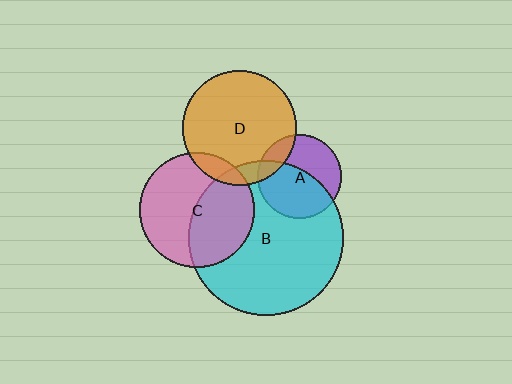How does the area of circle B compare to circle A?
Approximately 3.4 times.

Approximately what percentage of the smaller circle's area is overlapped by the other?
Approximately 45%.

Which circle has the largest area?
Circle B (cyan).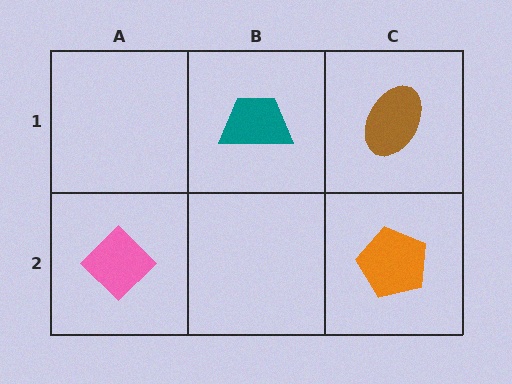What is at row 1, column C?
A brown ellipse.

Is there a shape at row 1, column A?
No, that cell is empty.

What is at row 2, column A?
A pink diamond.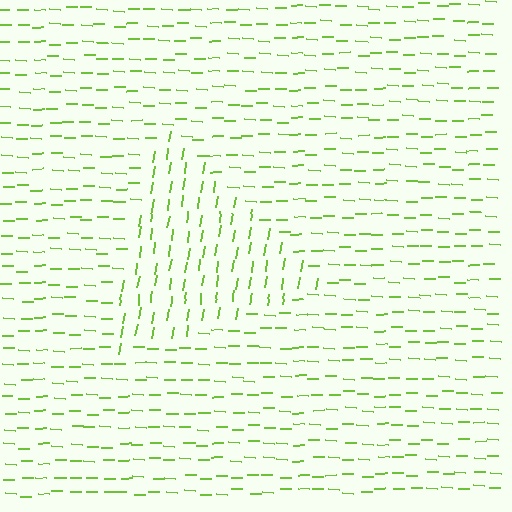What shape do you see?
I see a triangle.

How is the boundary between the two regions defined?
The boundary is defined purely by a change in line orientation (approximately 83 degrees difference). All lines are the same color and thickness.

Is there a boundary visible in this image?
Yes, there is a texture boundary formed by a change in line orientation.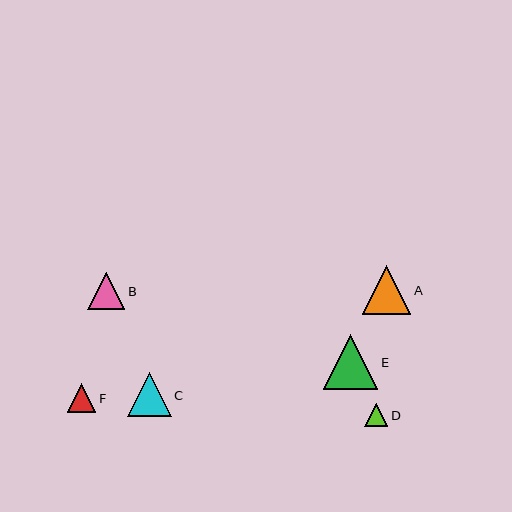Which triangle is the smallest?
Triangle D is the smallest with a size of approximately 23 pixels.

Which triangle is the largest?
Triangle E is the largest with a size of approximately 55 pixels.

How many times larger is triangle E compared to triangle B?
Triangle E is approximately 1.5 times the size of triangle B.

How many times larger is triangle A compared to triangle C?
Triangle A is approximately 1.1 times the size of triangle C.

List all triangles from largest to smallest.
From largest to smallest: E, A, C, B, F, D.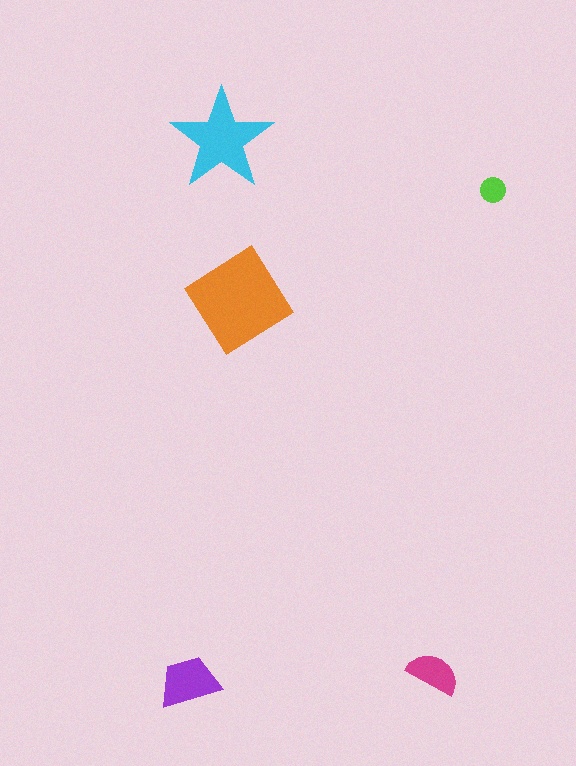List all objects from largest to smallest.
The orange diamond, the cyan star, the purple trapezoid, the magenta semicircle, the lime circle.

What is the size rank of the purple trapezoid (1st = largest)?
3rd.